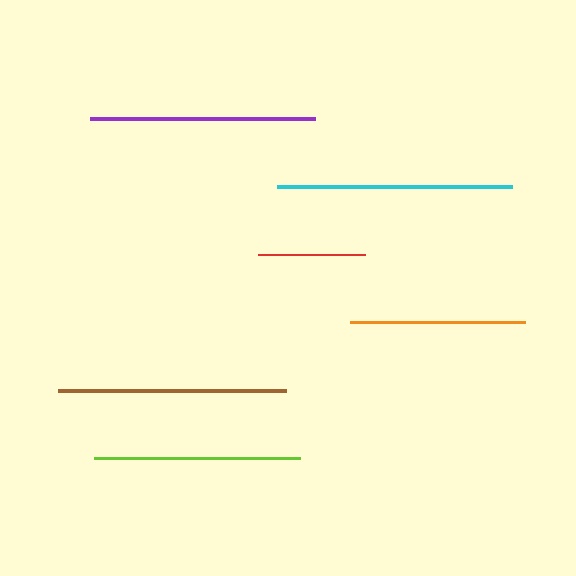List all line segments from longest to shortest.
From longest to shortest: cyan, brown, purple, lime, orange, red.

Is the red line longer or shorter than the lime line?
The lime line is longer than the red line.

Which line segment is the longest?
The cyan line is the longest at approximately 235 pixels.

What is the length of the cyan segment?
The cyan segment is approximately 235 pixels long.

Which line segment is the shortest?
The red line is the shortest at approximately 106 pixels.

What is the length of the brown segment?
The brown segment is approximately 228 pixels long.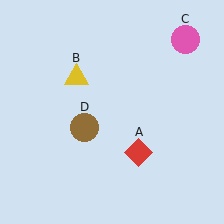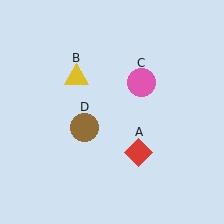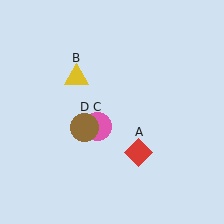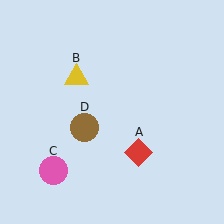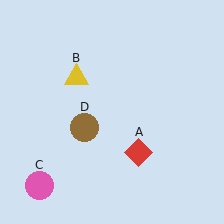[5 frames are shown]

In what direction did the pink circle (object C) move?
The pink circle (object C) moved down and to the left.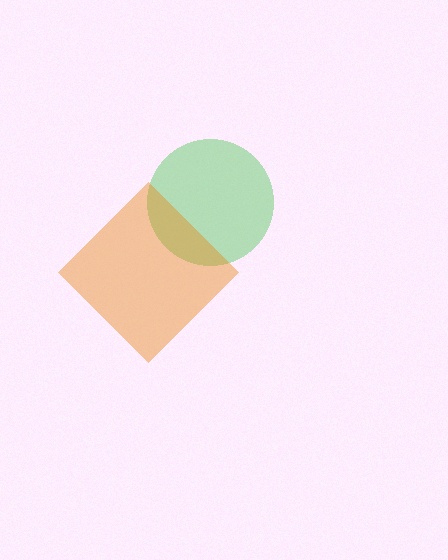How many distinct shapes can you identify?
There are 2 distinct shapes: a green circle, an orange diamond.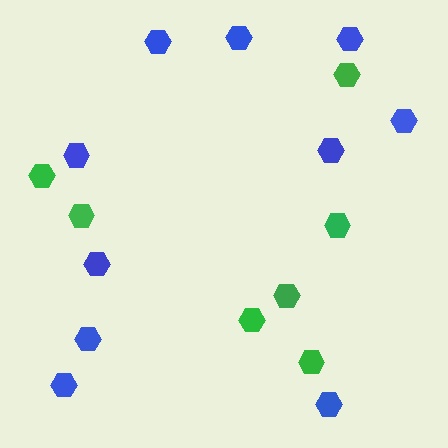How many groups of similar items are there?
There are 2 groups: one group of blue hexagons (10) and one group of green hexagons (7).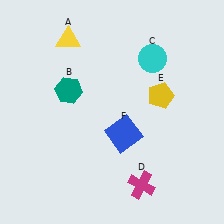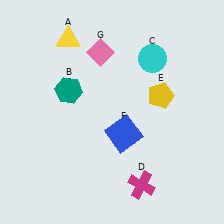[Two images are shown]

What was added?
A pink diamond (G) was added in Image 2.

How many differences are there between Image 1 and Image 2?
There is 1 difference between the two images.